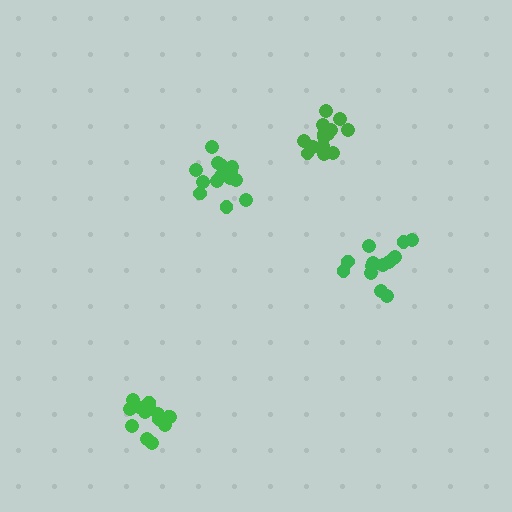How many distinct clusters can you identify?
There are 4 distinct clusters.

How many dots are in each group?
Group 1: 14 dots, Group 2: 15 dots, Group 3: 14 dots, Group 4: 15 dots (58 total).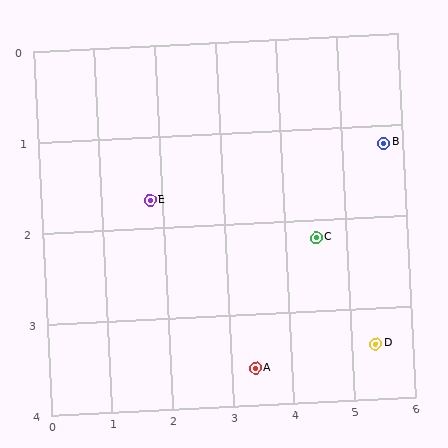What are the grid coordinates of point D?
Point D is at approximately (5.4, 3.4).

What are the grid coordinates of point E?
Point E is at approximately (1.8, 1.7).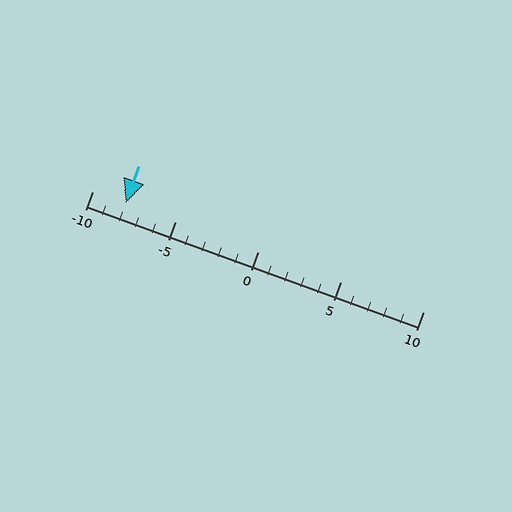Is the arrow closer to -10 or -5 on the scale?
The arrow is closer to -10.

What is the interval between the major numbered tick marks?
The major tick marks are spaced 5 units apart.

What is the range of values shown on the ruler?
The ruler shows values from -10 to 10.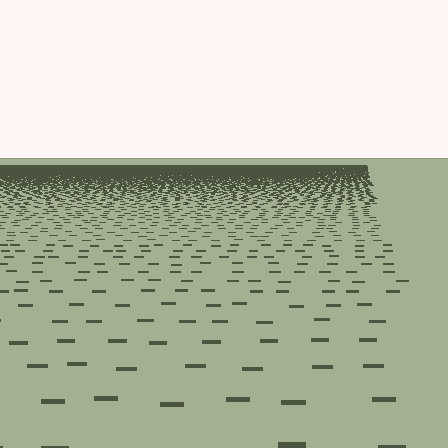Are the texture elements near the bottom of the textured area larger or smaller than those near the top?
Larger. Near the bottom, elements are closer to the viewer and appear at a bigger on-screen size.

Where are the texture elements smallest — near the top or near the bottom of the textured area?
Near the top.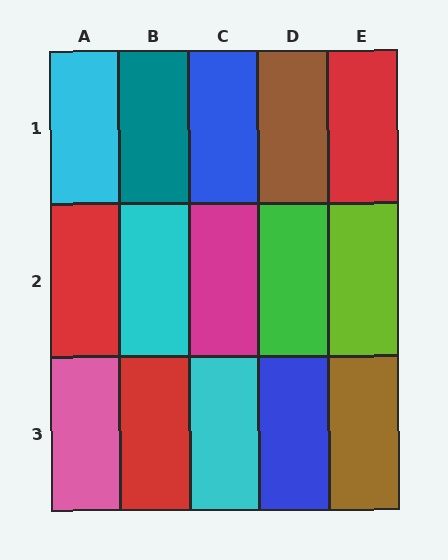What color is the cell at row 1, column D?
Brown.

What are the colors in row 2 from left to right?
Red, cyan, magenta, green, lime.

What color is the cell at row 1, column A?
Cyan.